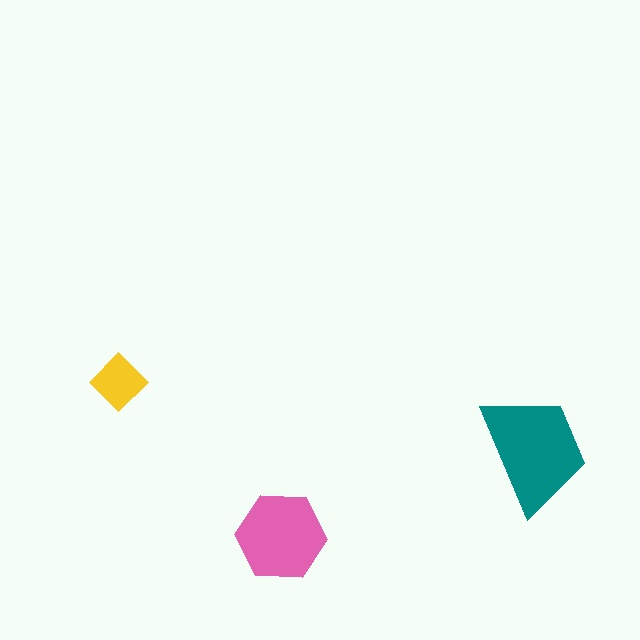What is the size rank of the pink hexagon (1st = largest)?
2nd.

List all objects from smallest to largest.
The yellow diamond, the pink hexagon, the teal trapezoid.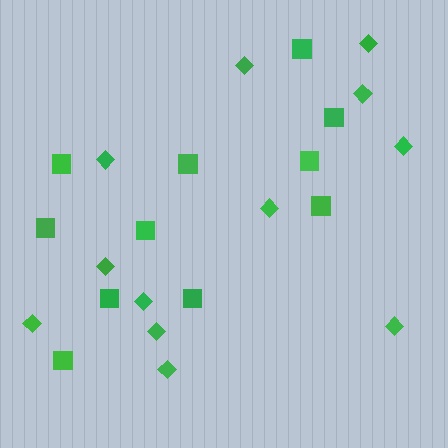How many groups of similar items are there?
There are 2 groups: one group of squares (11) and one group of diamonds (12).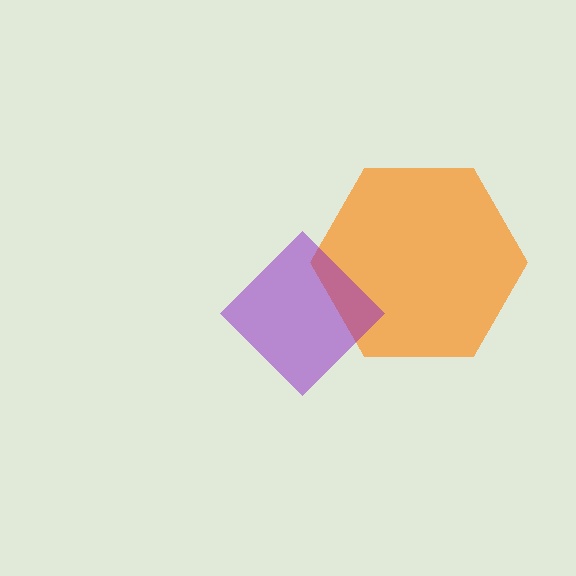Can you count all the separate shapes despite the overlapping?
Yes, there are 2 separate shapes.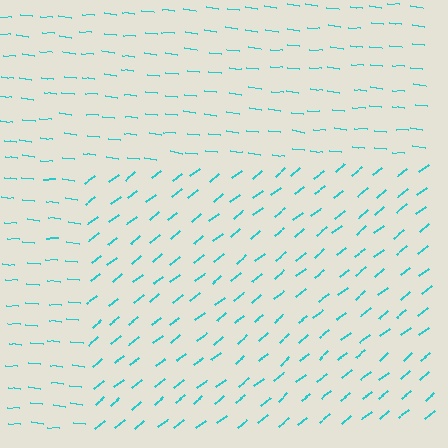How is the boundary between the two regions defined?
The boundary is defined purely by a change in line orientation (approximately 45 degrees difference). All lines are the same color and thickness.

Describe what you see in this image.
The image is filled with small cyan line segments. A rectangle region in the image has lines oriented differently from the surrounding lines, creating a visible texture boundary.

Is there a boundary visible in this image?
Yes, there is a texture boundary formed by a change in line orientation.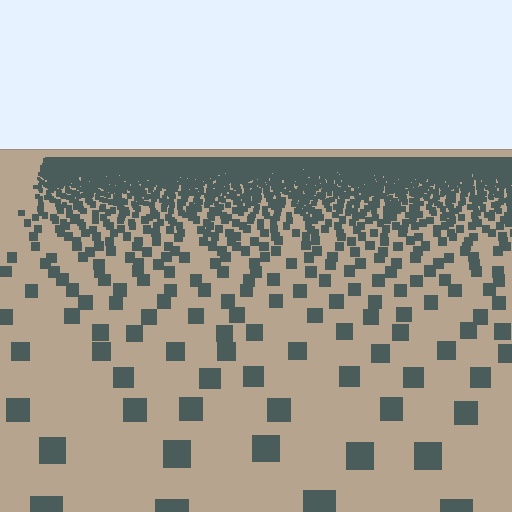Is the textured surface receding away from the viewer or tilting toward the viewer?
The surface is receding away from the viewer. Texture elements get smaller and denser toward the top.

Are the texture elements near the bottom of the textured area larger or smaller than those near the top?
Larger. Near the bottom, elements are closer to the viewer and appear at a bigger on-screen size.